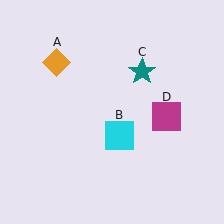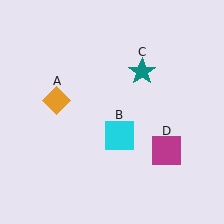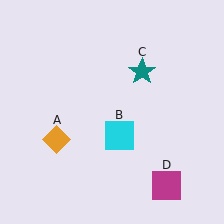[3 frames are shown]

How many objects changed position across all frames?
2 objects changed position: orange diamond (object A), magenta square (object D).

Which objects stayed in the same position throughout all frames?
Cyan square (object B) and teal star (object C) remained stationary.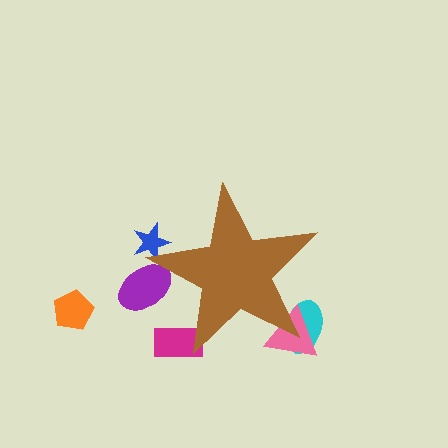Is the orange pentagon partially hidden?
No, the orange pentagon is fully visible.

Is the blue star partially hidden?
Yes, the blue star is partially hidden behind the brown star.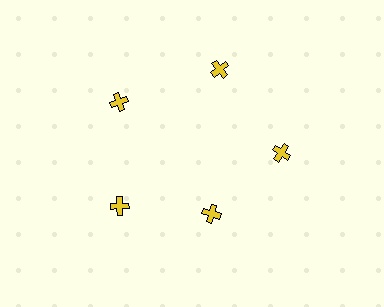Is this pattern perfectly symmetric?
No. The 5 yellow crosses are arranged in a ring, but one element near the 5 o'clock position is pulled inward toward the center, breaking the 5-fold rotational symmetry.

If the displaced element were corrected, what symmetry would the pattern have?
It would have 5-fold rotational symmetry — the pattern would map onto itself every 72 degrees.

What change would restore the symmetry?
The symmetry would be restored by moving it outward, back onto the ring so that all 5 crosses sit at equal angles and equal distance from the center.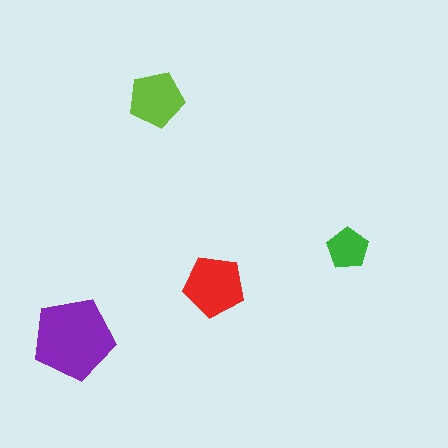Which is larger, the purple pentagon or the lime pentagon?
The purple one.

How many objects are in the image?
There are 4 objects in the image.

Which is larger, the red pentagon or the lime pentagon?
The red one.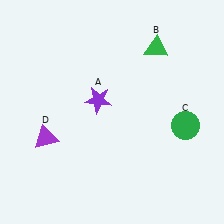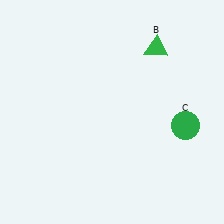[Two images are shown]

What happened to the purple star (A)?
The purple star (A) was removed in Image 2. It was in the top-left area of Image 1.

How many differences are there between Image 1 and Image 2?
There are 2 differences between the two images.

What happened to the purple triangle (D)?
The purple triangle (D) was removed in Image 2. It was in the bottom-left area of Image 1.